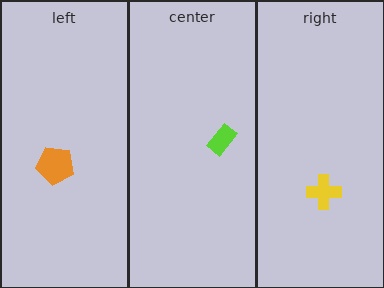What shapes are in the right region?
The yellow cross.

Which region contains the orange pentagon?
The left region.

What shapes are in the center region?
The lime rectangle.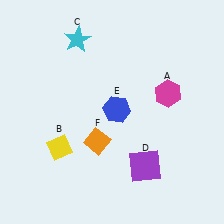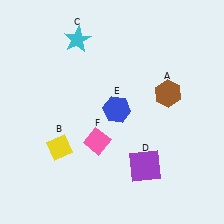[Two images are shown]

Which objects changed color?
A changed from magenta to brown. F changed from orange to pink.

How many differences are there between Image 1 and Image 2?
There are 2 differences between the two images.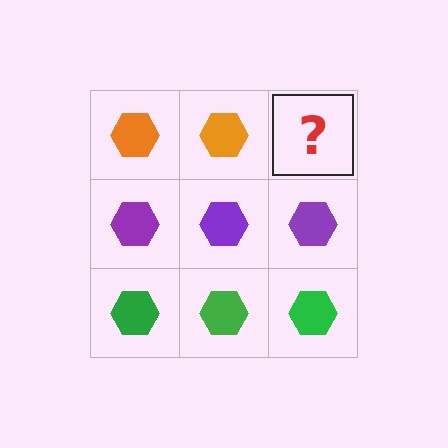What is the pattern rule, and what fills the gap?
The rule is that each row has a consistent color. The gap should be filled with an orange hexagon.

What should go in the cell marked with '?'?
The missing cell should contain an orange hexagon.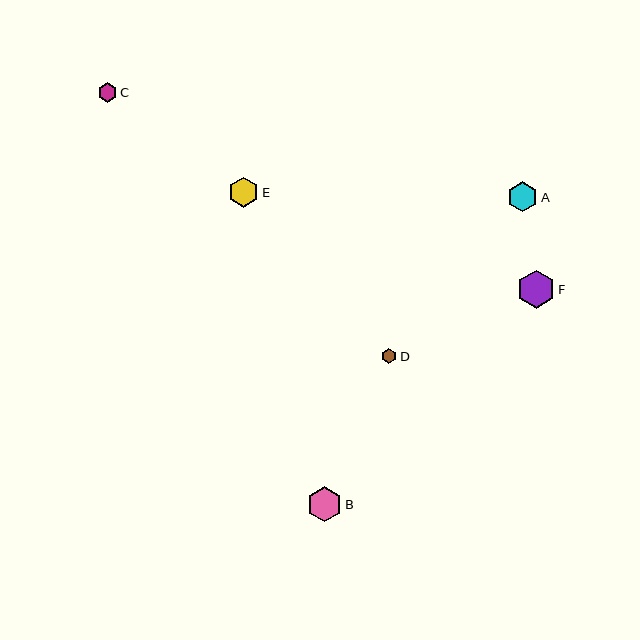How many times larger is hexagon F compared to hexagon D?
Hexagon F is approximately 2.4 times the size of hexagon D.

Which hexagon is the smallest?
Hexagon D is the smallest with a size of approximately 16 pixels.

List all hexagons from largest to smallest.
From largest to smallest: F, B, A, E, C, D.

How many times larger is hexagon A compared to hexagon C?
Hexagon A is approximately 1.6 times the size of hexagon C.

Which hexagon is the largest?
Hexagon F is the largest with a size of approximately 38 pixels.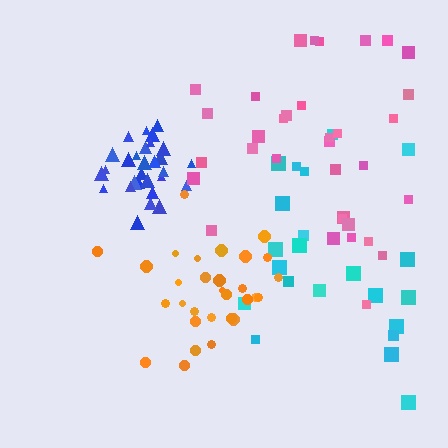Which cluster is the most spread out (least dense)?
Cyan.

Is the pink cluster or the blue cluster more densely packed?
Blue.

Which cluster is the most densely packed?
Blue.